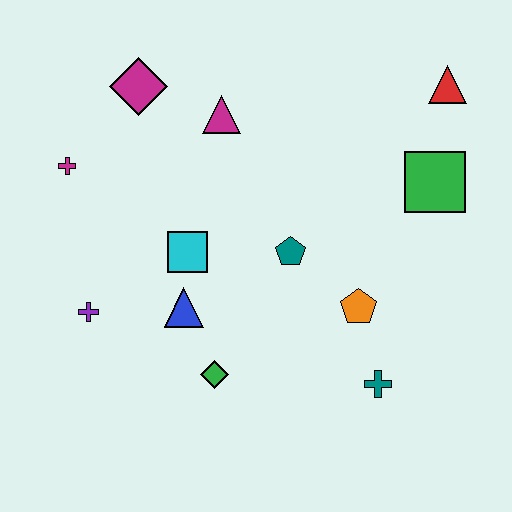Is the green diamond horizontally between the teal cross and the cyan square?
Yes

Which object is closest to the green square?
The red triangle is closest to the green square.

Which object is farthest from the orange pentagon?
The magenta cross is farthest from the orange pentagon.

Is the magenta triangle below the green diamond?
No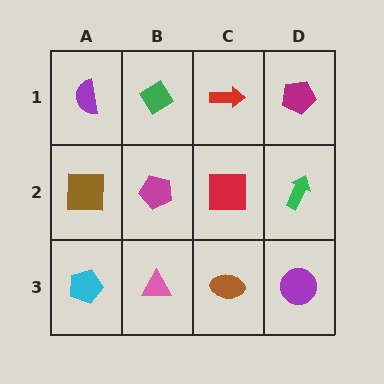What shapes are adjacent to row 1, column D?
A green arrow (row 2, column D), a red arrow (row 1, column C).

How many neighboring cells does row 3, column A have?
2.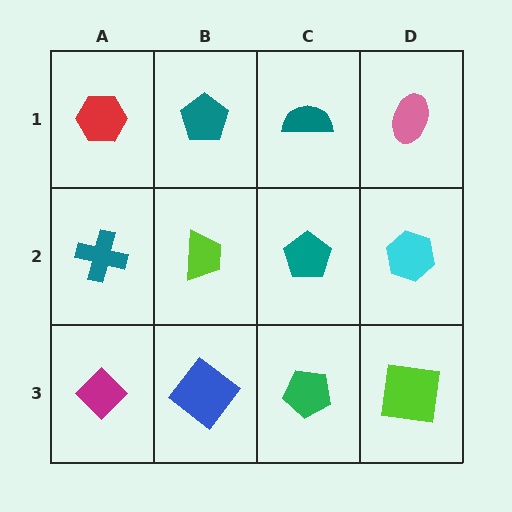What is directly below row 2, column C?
A green pentagon.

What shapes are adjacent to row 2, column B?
A teal pentagon (row 1, column B), a blue diamond (row 3, column B), a teal cross (row 2, column A), a teal pentagon (row 2, column C).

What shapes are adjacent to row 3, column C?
A teal pentagon (row 2, column C), a blue diamond (row 3, column B), a lime square (row 3, column D).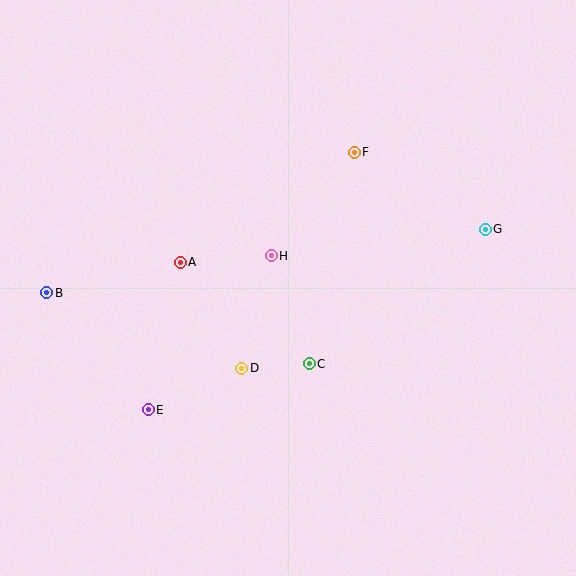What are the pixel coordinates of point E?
Point E is at (148, 410).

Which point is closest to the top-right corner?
Point G is closest to the top-right corner.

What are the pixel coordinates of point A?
Point A is at (180, 262).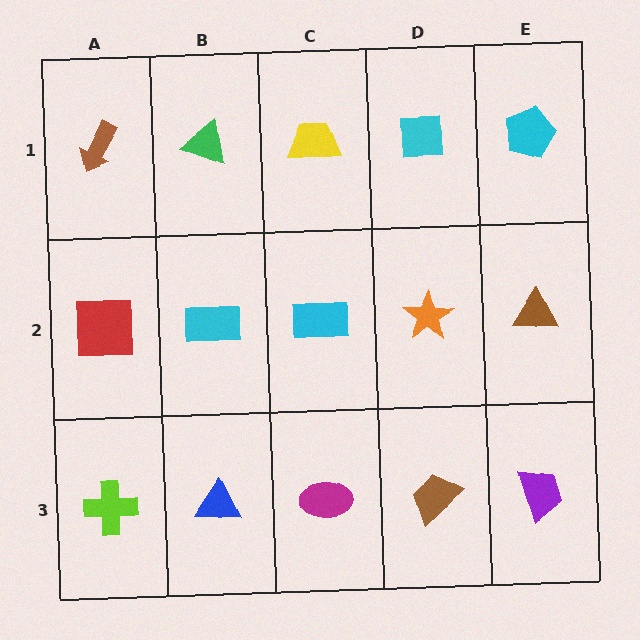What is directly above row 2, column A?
A brown arrow.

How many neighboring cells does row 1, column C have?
3.